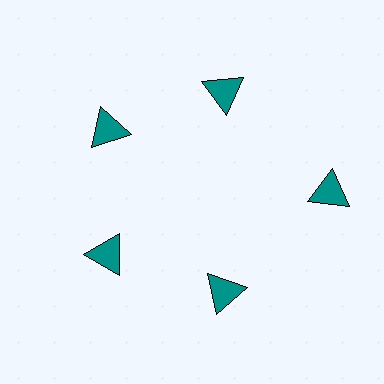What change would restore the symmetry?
The symmetry would be restored by moving it inward, back onto the ring so that all 5 triangles sit at equal angles and equal distance from the center.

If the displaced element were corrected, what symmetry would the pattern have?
It would have 5-fold rotational symmetry — the pattern would map onto itself every 72 degrees.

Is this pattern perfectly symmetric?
No. The 5 teal triangles are arranged in a ring, but one element near the 3 o'clock position is pushed outward from the center, breaking the 5-fold rotational symmetry.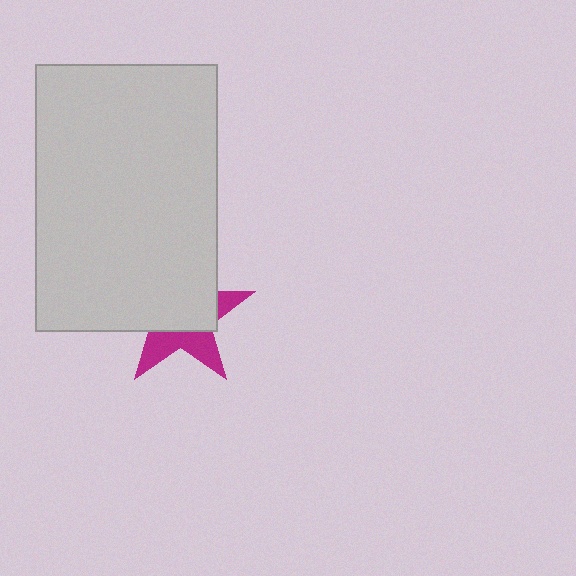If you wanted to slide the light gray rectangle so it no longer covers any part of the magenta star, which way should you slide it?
Slide it up — that is the most direct way to separate the two shapes.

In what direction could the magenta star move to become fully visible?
The magenta star could move down. That would shift it out from behind the light gray rectangle entirely.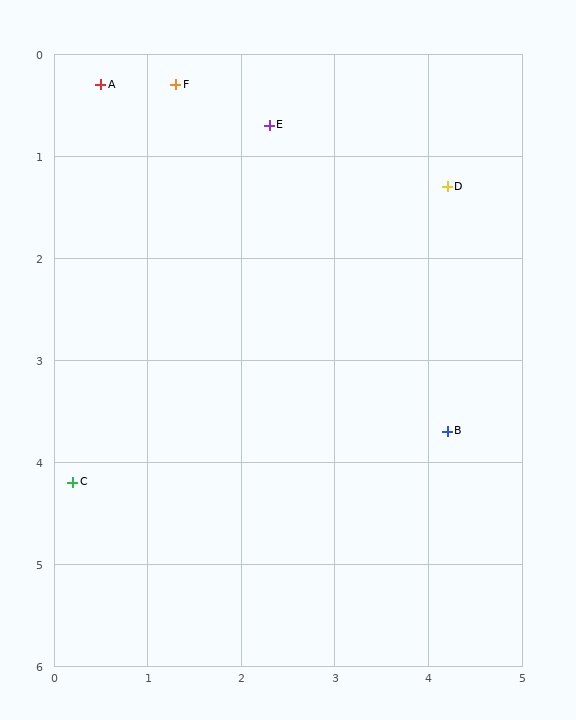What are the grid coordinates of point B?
Point B is at approximately (4.2, 3.7).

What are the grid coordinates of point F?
Point F is at approximately (1.3, 0.3).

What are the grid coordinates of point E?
Point E is at approximately (2.3, 0.7).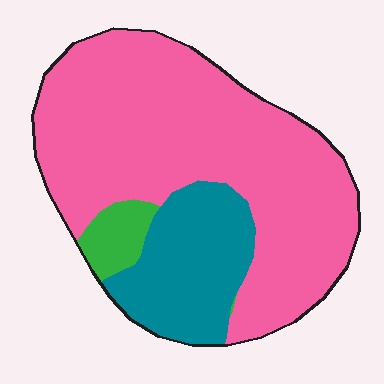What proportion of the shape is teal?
Teal covers 22% of the shape.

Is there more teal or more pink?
Pink.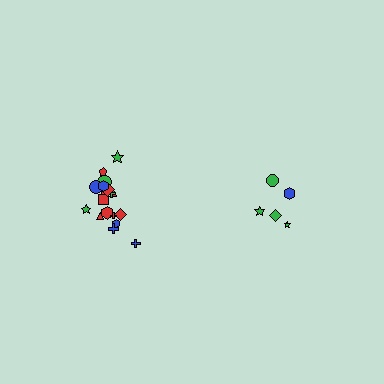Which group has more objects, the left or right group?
The left group.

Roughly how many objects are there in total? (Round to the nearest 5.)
Roughly 25 objects in total.